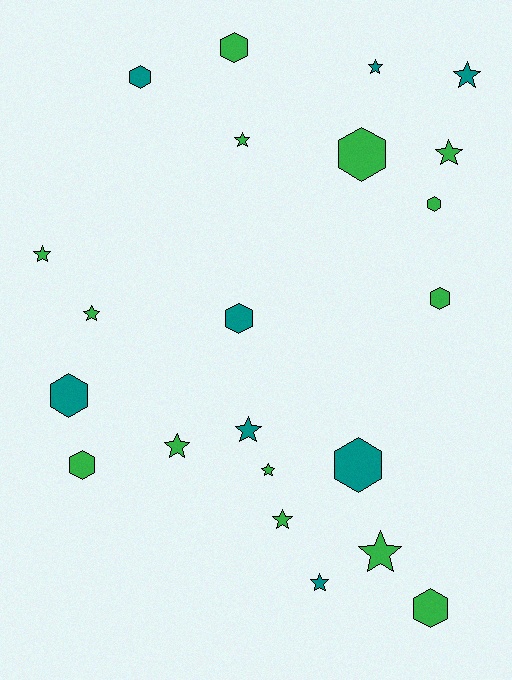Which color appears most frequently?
Green, with 14 objects.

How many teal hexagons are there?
There are 4 teal hexagons.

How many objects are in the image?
There are 22 objects.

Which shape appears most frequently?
Star, with 12 objects.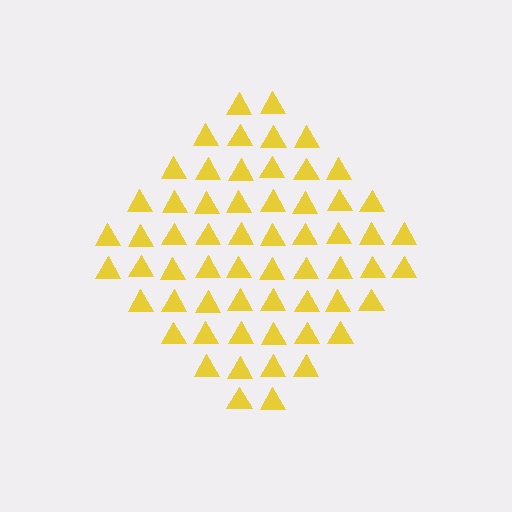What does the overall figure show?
The overall figure shows a diamond.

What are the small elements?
The small elements are triangles.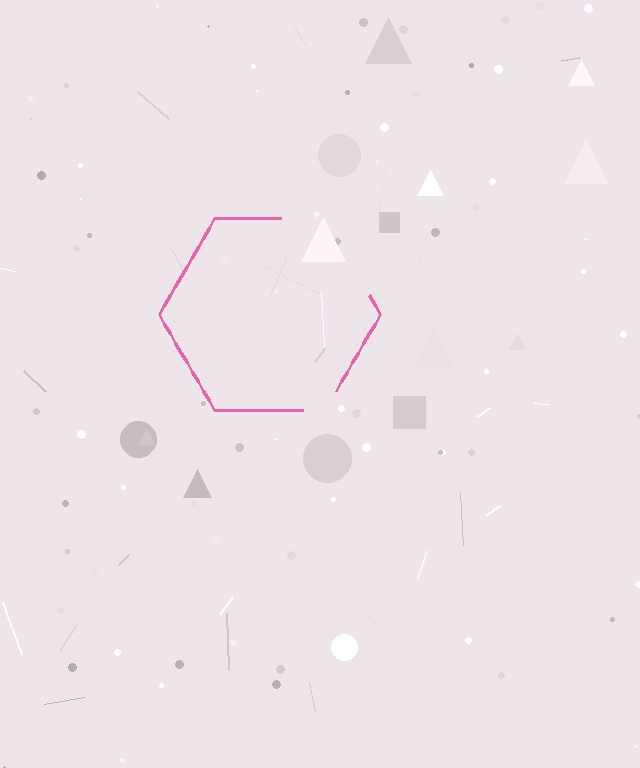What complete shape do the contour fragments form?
The contour fragments form a hexagon.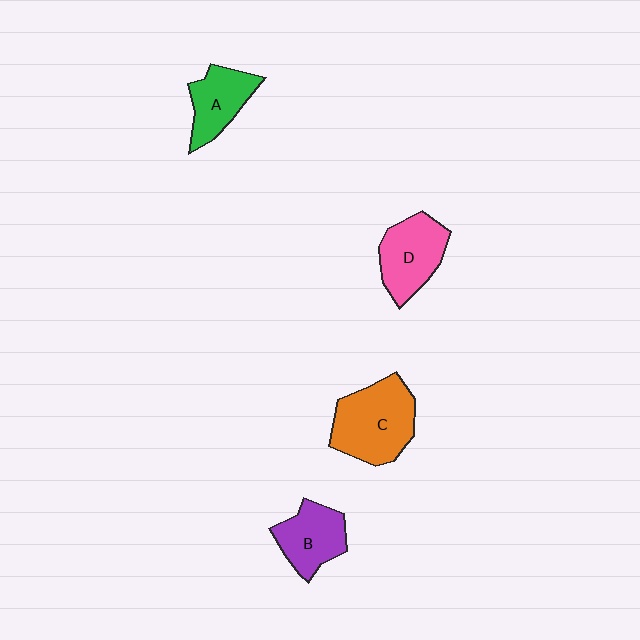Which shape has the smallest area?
Shape A (green).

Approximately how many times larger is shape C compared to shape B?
Approximately 1.5 times.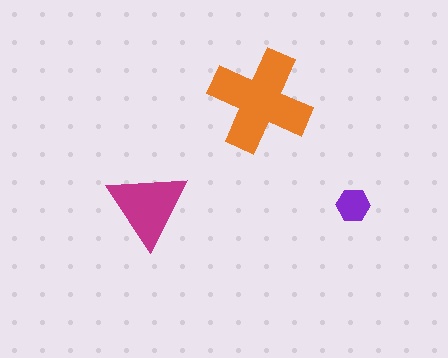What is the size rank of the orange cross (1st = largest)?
1st.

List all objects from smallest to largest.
The purple hexagon, the magenta triangle, the orange cross.